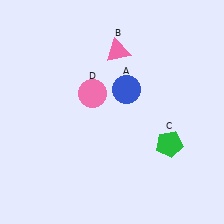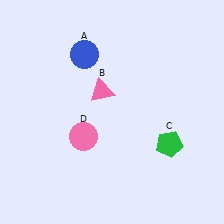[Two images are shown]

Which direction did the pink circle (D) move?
The pink circle (D) moved down.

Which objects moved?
The objects that moved are: the blue circle (A), the pink triangle (B), the pink circle (D).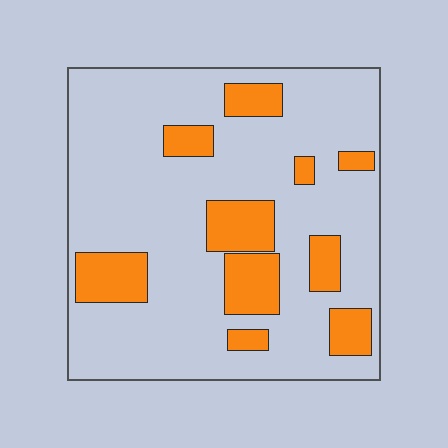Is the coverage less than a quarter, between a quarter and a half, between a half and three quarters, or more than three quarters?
Less than a quarter.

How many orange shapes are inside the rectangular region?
10.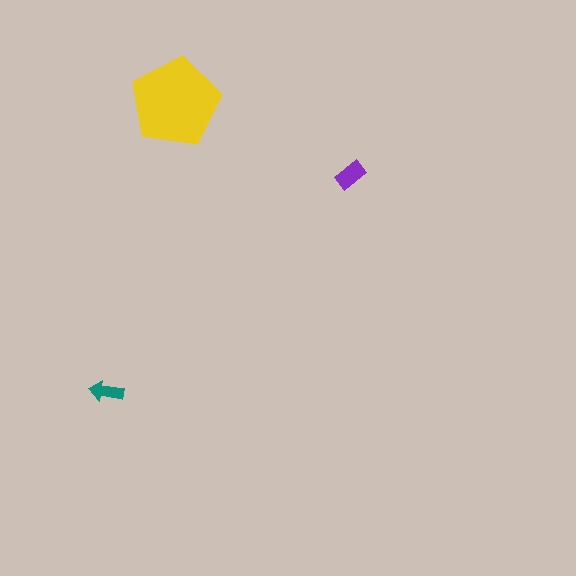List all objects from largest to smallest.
The yellow pentagon, the purple rectangle, the teal arrow.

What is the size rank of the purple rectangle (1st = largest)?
2nd.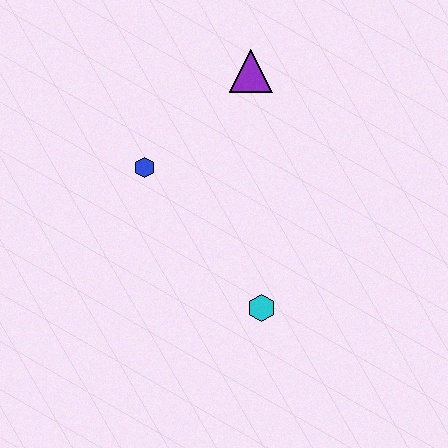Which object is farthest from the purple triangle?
The cyan hexagon is farthest from the purple triangle.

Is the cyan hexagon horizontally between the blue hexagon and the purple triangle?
No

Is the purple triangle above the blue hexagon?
Yes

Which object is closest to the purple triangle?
The blue hexagon is closest to the purple triangle.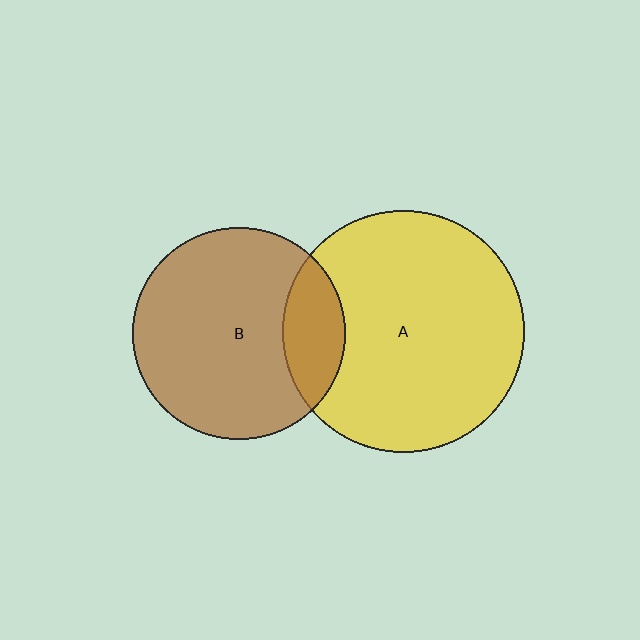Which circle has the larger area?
Circle A (yellow).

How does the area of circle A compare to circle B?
Approximately 1.3 times.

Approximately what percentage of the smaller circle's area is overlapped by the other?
Approximately 20%.